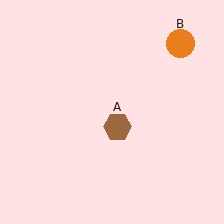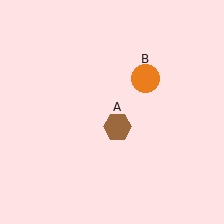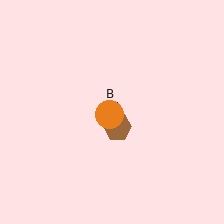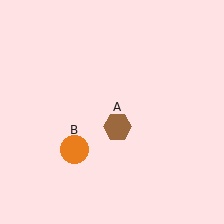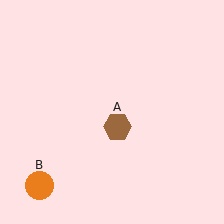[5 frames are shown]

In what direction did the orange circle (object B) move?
The orange circle (object B) moved down and to the left.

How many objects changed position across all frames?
1 object changed position: orange circle (object B).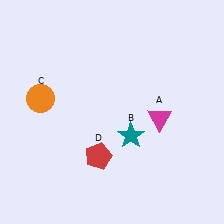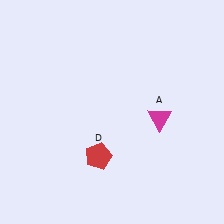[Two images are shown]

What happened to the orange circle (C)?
The orange circle (C) was removed in Image 2. It was in the top-left area of Image 1.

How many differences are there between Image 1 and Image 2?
There are 2 differences between the two images.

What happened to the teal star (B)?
The teal star (B) was removed in Image 2. It was in the bottom-right area of Image 1.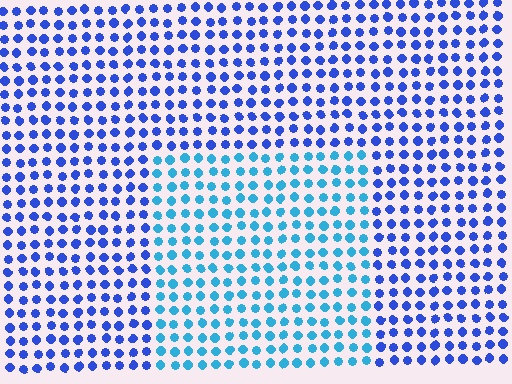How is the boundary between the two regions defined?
The boundary is defined purely by a slight shift in hue (about 35 degrees). Spacing, size, and orientation are identical on both sides.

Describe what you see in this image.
The image is filled with small blue elements in a uniform arrangement. A rectangle-shaped region is visible where the elements are tinted to a slightly different hue, forming a subtle color boundary.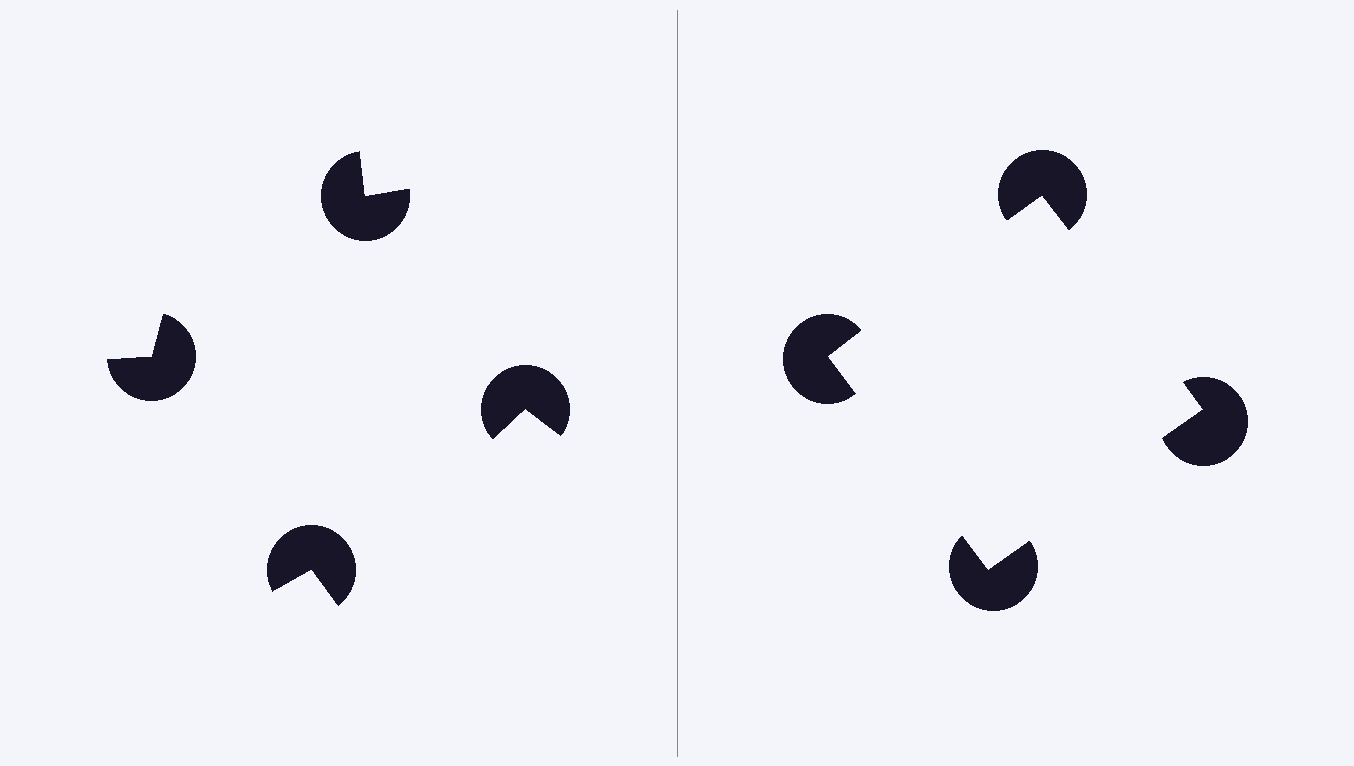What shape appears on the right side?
An illusory square.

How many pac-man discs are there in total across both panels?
8 — 4 on each side.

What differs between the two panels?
The pac-man discs are positioned identically on both sides; only the wedge orientations differ. On the right they align to a square; on the left they are misaligned.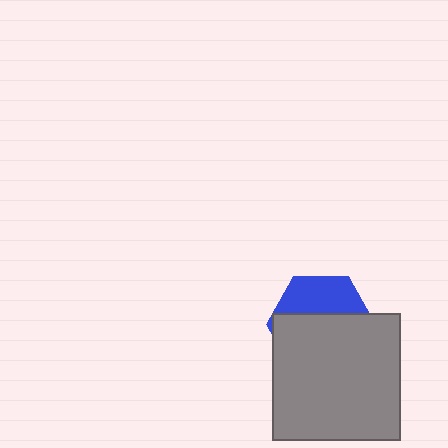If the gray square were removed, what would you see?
You would see the complete blue hexagon.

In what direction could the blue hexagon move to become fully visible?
The blue hexagon could move up. That would shift it out from behind the gray square entirely.